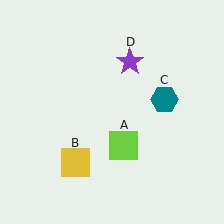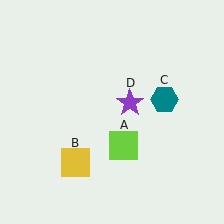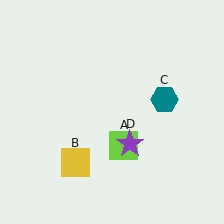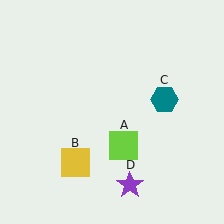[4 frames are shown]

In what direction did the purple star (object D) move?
The purple star (object D) moved down.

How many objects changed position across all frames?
1 object changed position: purple star (object D).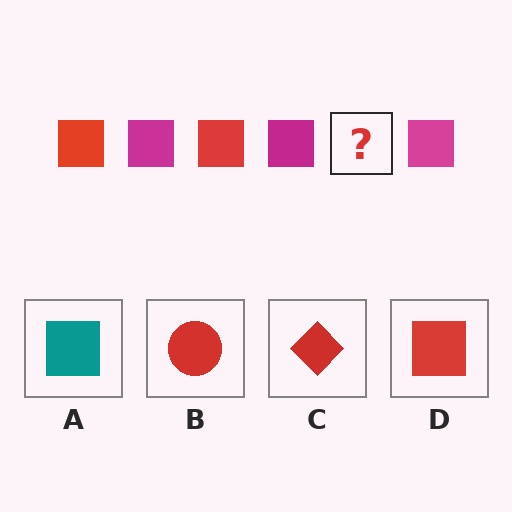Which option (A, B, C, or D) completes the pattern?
D.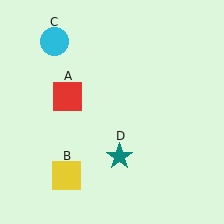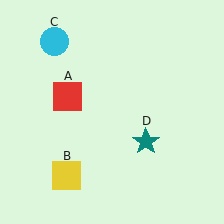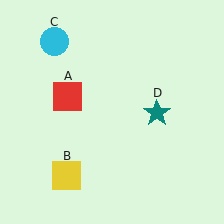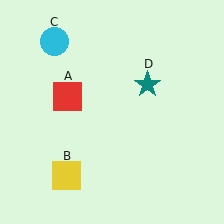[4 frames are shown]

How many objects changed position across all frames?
1 object changed position: teal star (object D).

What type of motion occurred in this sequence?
The teal star (object D) rotated counterclockwise around the center of the scene.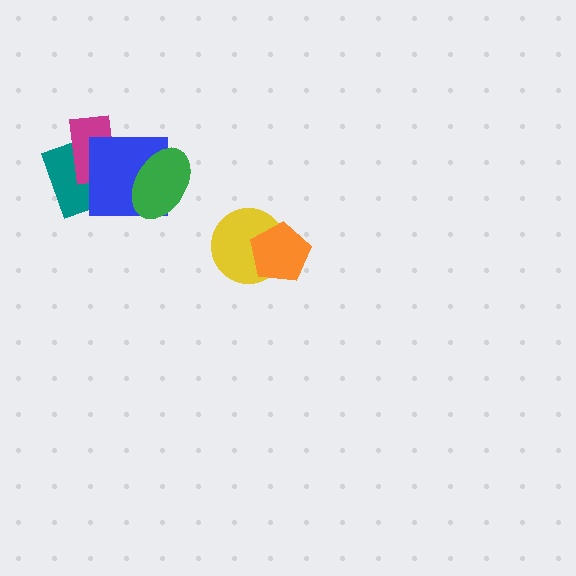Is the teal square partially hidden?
Yes, it is partially covered by another shape.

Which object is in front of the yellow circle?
The orange pentagon is in front of the yellow circle.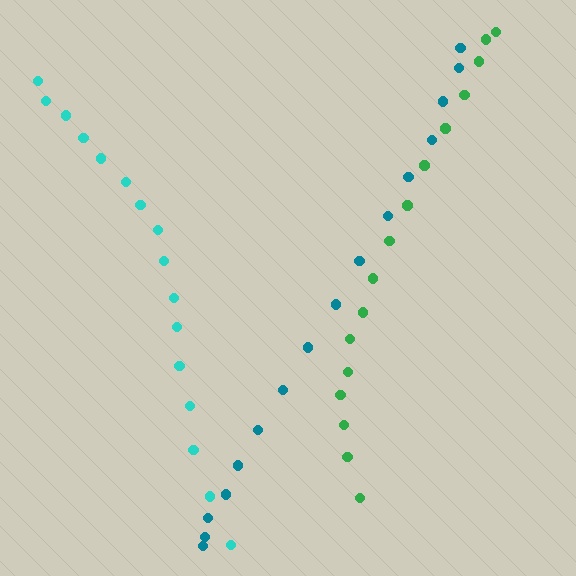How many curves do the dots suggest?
There are 3 distinct paths.